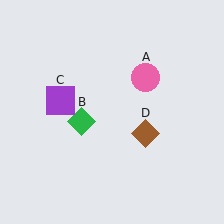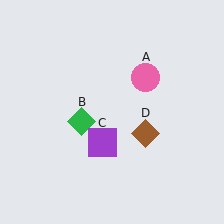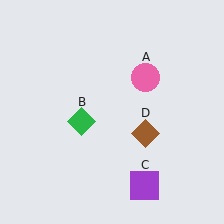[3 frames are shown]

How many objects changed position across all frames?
1 object changed position: purple square (object C).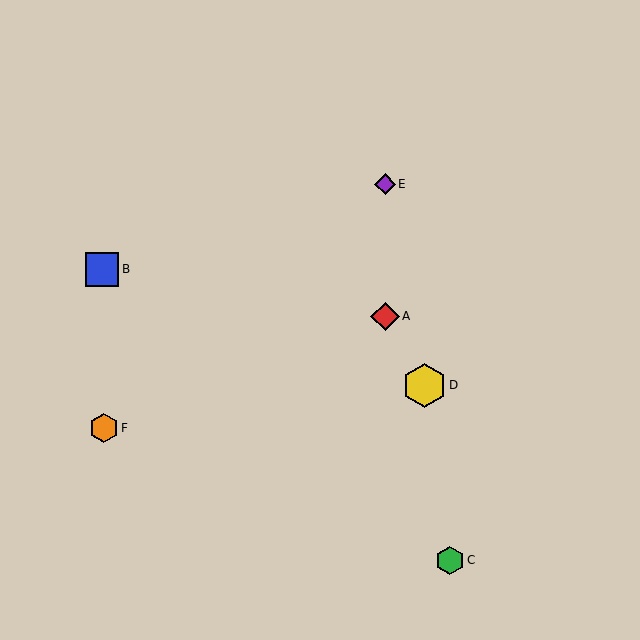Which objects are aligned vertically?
Objects A, E are aligned vertically.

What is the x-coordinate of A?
Object A is at x≈385.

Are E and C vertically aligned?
No, E is at x≈385 and C is at x≈450.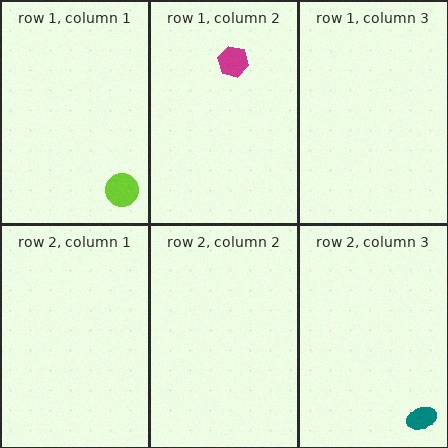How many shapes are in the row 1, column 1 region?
1.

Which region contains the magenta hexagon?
The row 1, column 2 region.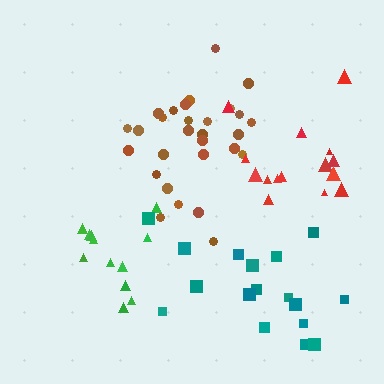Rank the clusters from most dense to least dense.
brown, green, red, teal.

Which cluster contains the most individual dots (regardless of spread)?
Brown (29).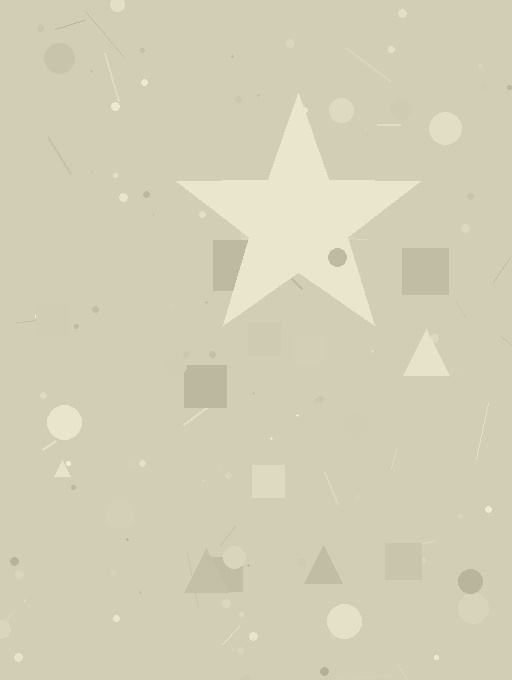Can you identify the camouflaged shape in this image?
The camouflaged shape is a star.